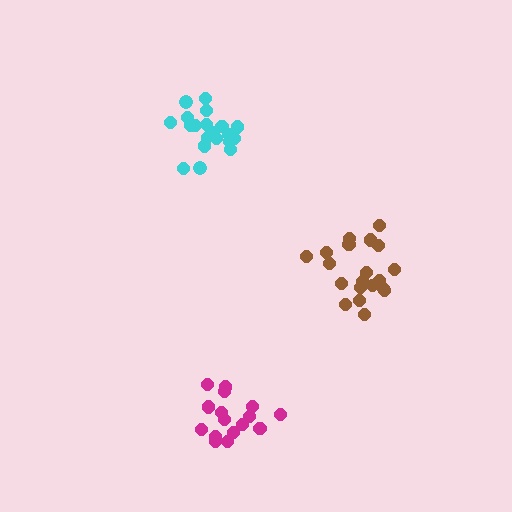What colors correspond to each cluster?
The clusters are colored: cyan, magenta, brown.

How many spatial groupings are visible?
There are 3 spatial groupings.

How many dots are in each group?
Group 1: 21 dots, Group 2: 16 dots, Group 3: 20 dots (57 total).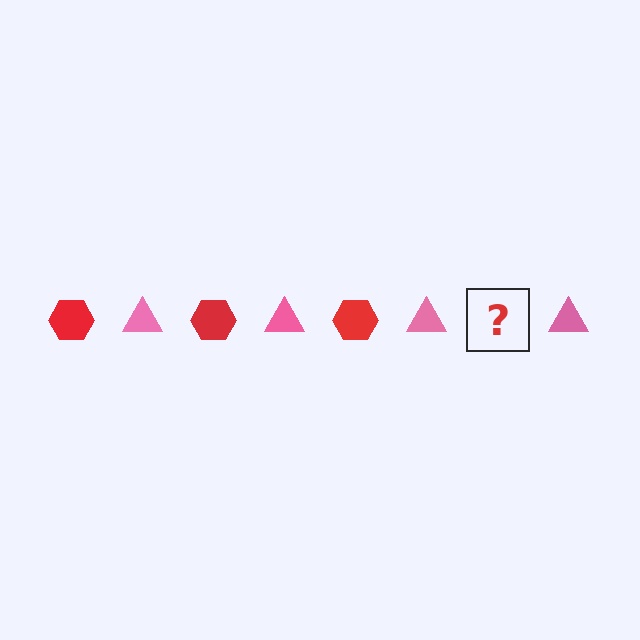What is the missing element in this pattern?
The missing element is a red hexagon.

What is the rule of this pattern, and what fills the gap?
The rule is that the pattern alternates between red hexagon and pink triangle. The gap should be filled with a red hexagon.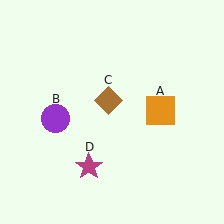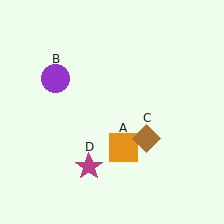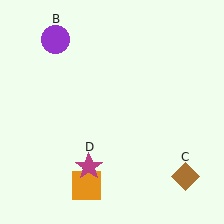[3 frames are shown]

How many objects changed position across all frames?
3 objects changed position: orange square (object A), purple circle (object B), brown diamond (object C).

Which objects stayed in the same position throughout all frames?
Magenta star (object D) remained stationary.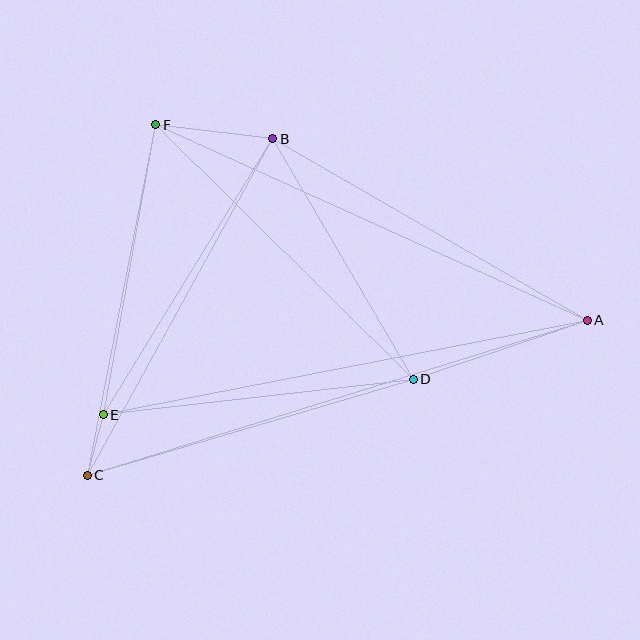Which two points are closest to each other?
Points C and E are closest to each other.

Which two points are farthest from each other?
Points A and C are farthest from each other.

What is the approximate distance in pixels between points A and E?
The distance between A and E is approximately 493 pixels.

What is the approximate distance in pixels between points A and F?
The distance between A and F is approximately 474 pixels.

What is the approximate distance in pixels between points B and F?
The distance between B and F is approximately 118 pixels.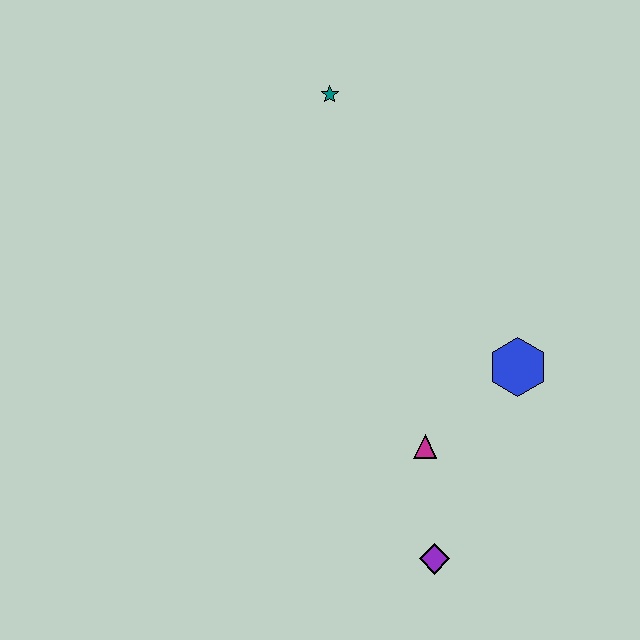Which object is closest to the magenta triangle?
The purple diamond is closest to the magenta triangle.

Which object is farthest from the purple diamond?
The teal star is farthest from the purple diamond.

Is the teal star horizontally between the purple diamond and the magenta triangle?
No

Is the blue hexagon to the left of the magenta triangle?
No